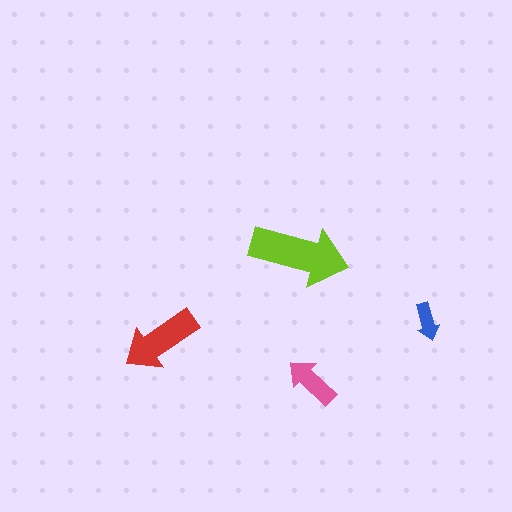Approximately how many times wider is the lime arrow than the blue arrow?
About 2.5 times wider.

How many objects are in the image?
There are 4 objects in the image.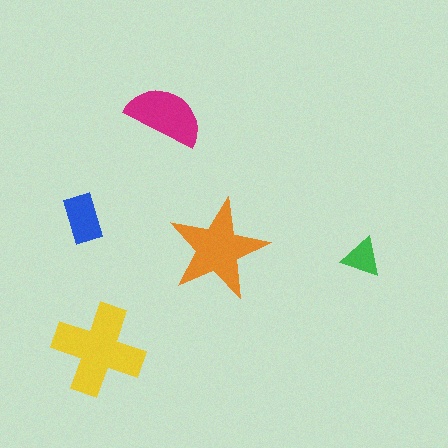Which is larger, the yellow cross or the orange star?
The yellow cross.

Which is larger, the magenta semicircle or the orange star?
The orange star.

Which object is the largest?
The yellow cross.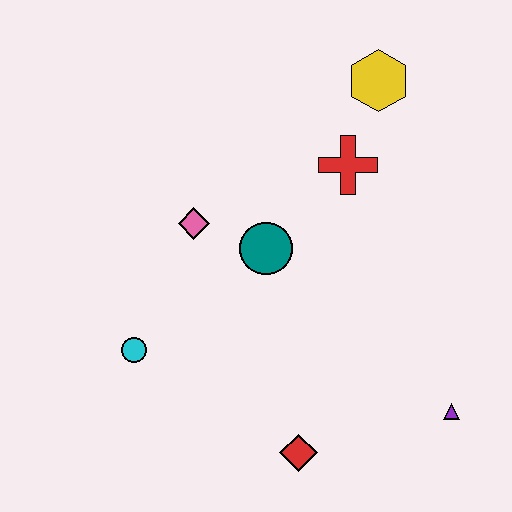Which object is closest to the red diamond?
The purple triangle is closest to the red diamond.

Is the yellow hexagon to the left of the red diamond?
No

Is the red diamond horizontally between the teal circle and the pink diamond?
No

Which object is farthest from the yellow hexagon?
The red diamond is farthest from the yellow hexagon.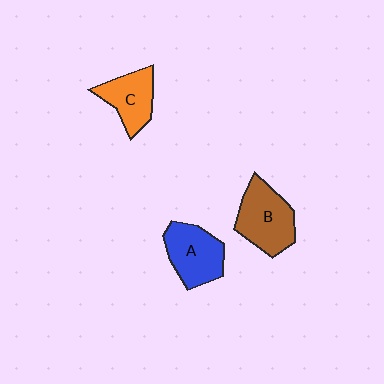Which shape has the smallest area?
Shape C (orange).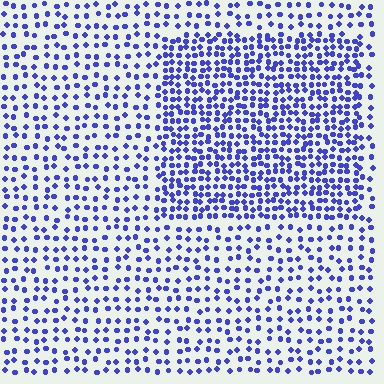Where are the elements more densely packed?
The elements are more densely packed inside the rectangle boundary.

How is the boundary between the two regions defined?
The boundary is defined by a change in element density (approximately 1.9x ratio). All elements are the same color, size, and shape.